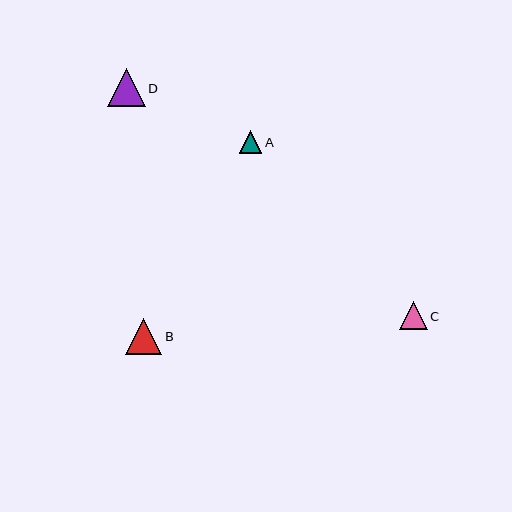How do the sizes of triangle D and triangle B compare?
Triangle D and triangle B are approximately the same size.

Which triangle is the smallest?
Triangle A is the smallest with a size of approximately 22 pixels.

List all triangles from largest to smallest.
From largest to smallest: D, B, C, A.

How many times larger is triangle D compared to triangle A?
Triangle D is approximately 1.7 times the size of triangle A.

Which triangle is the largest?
Triangle D is the largest with a size of approximately 38 pixels.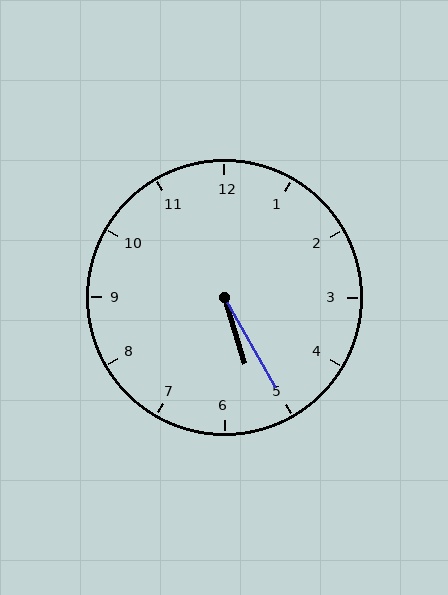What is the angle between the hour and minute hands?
Approximately 12 degrees.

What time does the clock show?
5:25.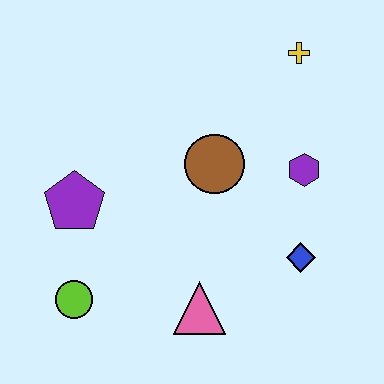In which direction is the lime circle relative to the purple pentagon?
The lime circle is below the purple pentagon.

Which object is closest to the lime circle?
The purple pentagon is closest to the lime circle.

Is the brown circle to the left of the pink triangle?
No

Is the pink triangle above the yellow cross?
No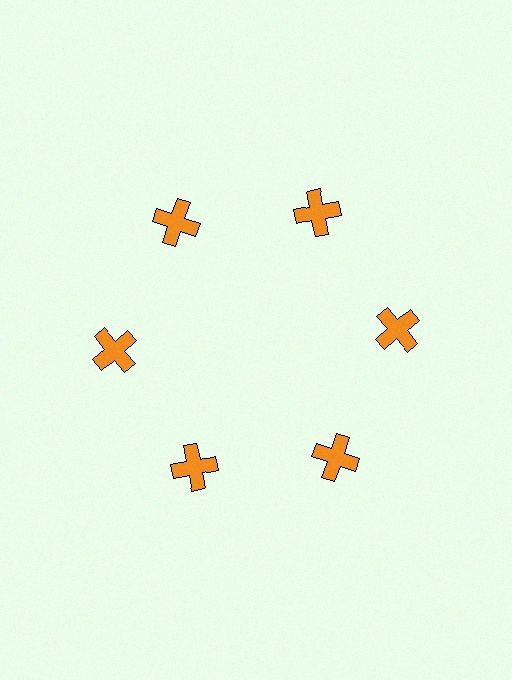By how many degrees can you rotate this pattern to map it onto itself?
The pattern maps onto itself every 60 degrees of rotation.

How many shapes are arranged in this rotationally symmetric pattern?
There are 6 shapes, arranged in 6 groups of 1.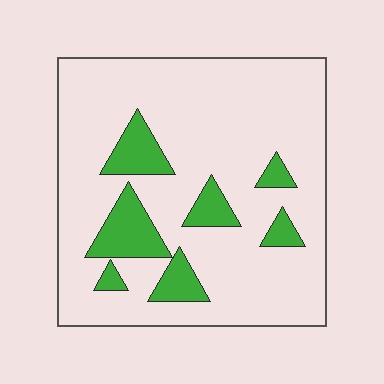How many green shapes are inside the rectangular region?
7.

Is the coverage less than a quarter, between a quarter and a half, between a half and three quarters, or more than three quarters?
Less than a quarter.